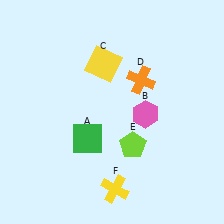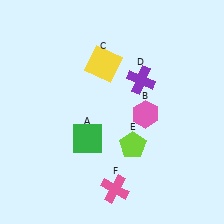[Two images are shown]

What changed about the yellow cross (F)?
In Image 1, F is yellow. In Image 2, it changed to pink.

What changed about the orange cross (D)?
In Image 1, D is orange. In Image 2, it changed to purple.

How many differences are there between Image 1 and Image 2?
There are 2 differences between the two images.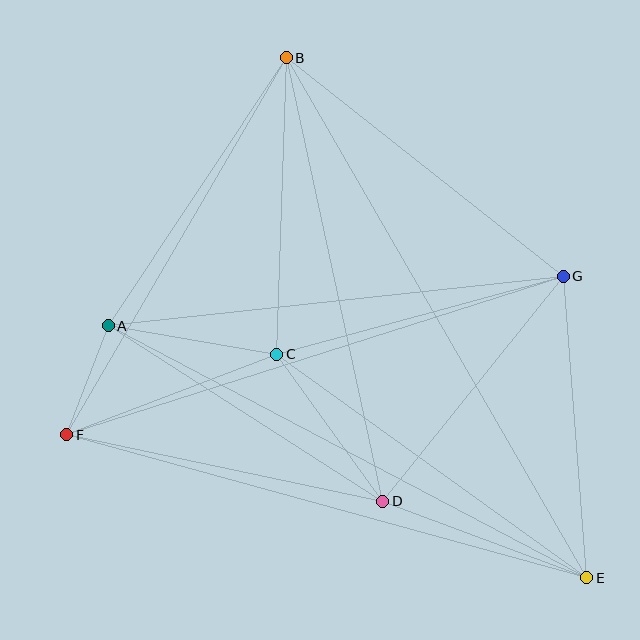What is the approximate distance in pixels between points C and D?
The distance between C and D is approximately 181 pixels.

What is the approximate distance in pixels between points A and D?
The distance between A and D is approximately 326 pixels.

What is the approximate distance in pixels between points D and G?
The distance between D and G is approximately 289 pixels.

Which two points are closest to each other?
Points A and F are closest to each other.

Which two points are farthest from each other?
Points B and E are farthest from each other.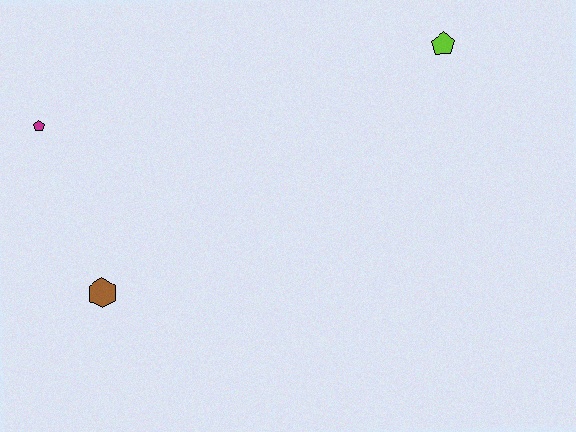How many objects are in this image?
There are 3 objects.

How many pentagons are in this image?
There are 2 pentagons.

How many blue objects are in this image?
There are no blue objects.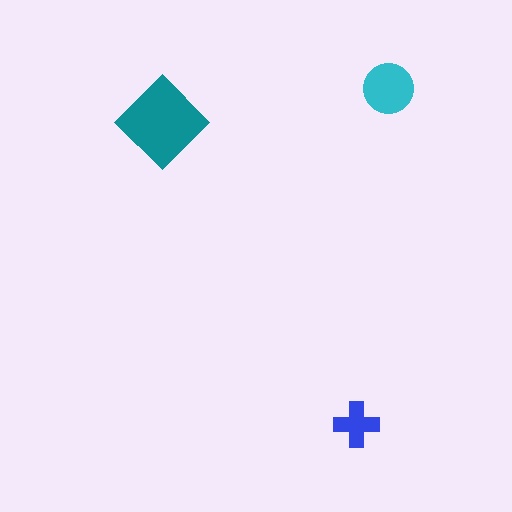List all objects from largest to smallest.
The teal diamond, the cyan circle, the blue cross.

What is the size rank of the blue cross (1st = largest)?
3rd.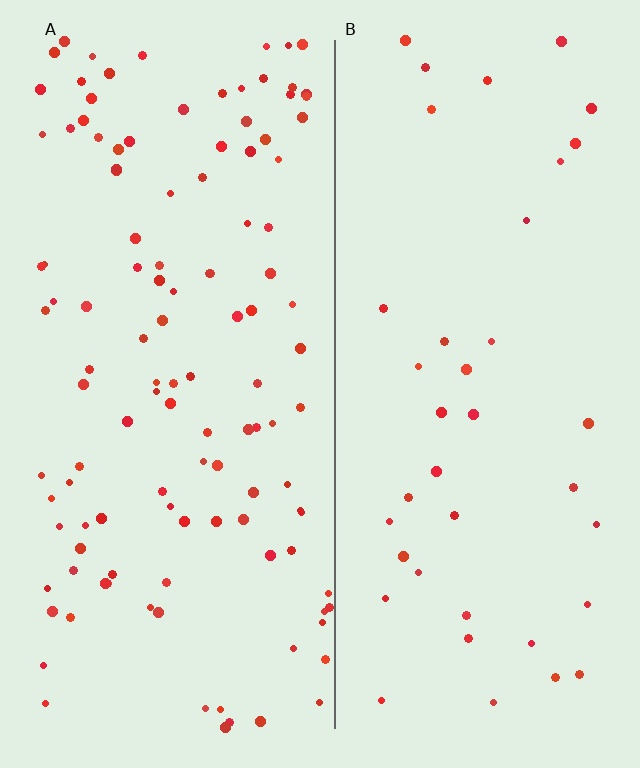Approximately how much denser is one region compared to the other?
Approximately 3.0× — region A over region B.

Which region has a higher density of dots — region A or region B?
A (the left).